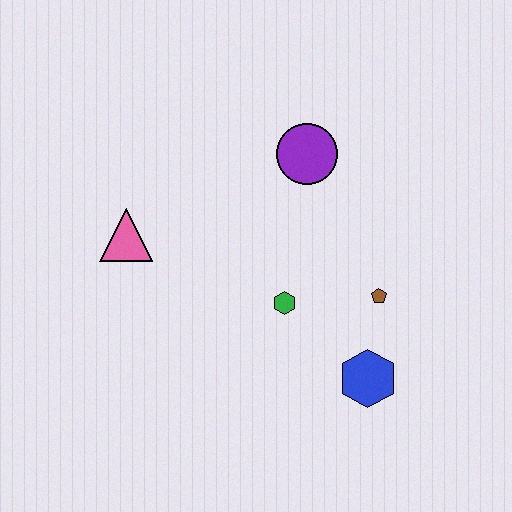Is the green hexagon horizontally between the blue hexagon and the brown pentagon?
No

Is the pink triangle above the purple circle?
No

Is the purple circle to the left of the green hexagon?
No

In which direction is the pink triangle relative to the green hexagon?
The pink triangle is to the left of the green hexagon.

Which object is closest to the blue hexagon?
The brown pentagon is closest to the blue hexagon.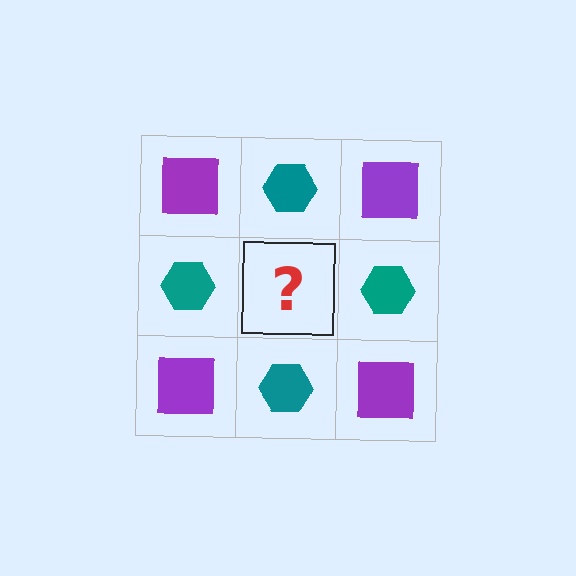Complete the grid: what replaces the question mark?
The question mark should be replaced with a purple square.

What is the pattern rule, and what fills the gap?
The rule is that it alternates purple square and teal hexagon in a checkerboard pattern. The gap should be filled with a purple square.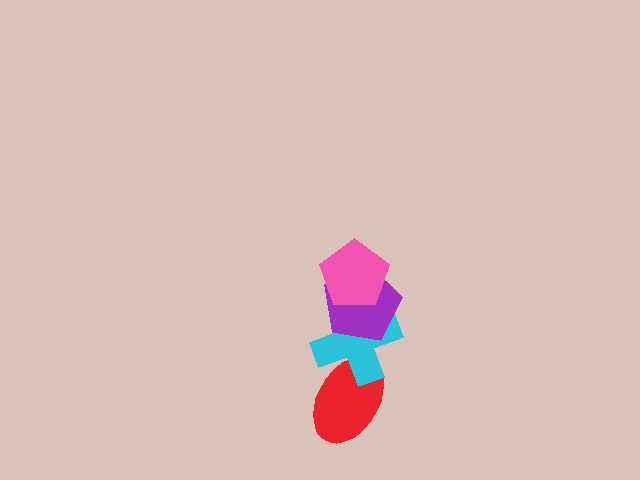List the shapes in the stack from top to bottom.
From top to bottom: the pink pentagon, the purple pentagon, the cyan cross, the red ellipse.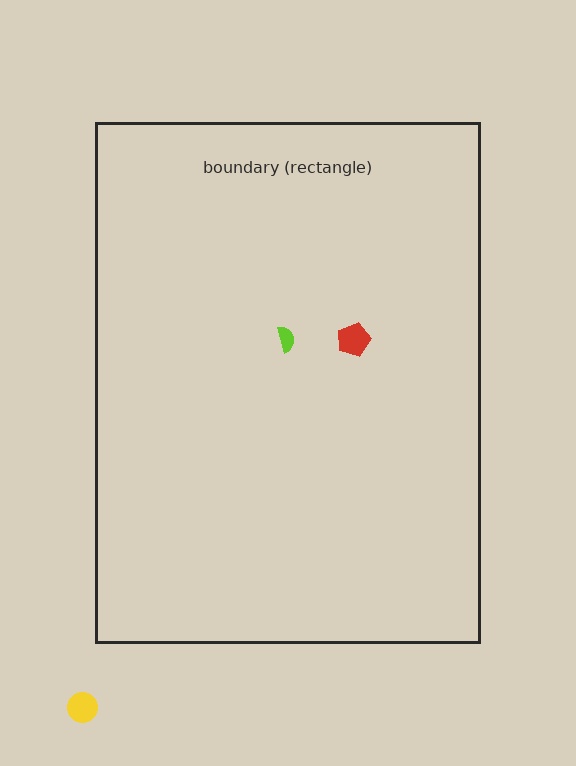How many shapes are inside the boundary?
2 inside, 1 outside.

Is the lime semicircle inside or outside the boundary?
Inside.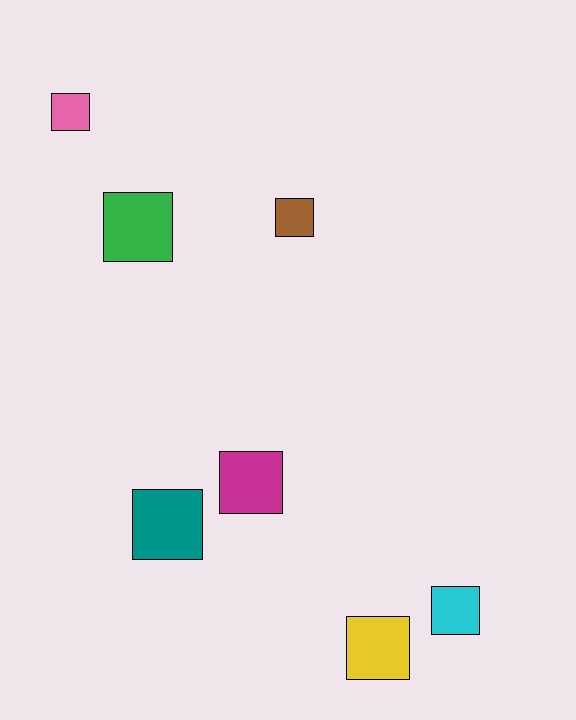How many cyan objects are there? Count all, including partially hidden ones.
There is 1 cyan object.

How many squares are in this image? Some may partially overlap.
There are 7 squares.